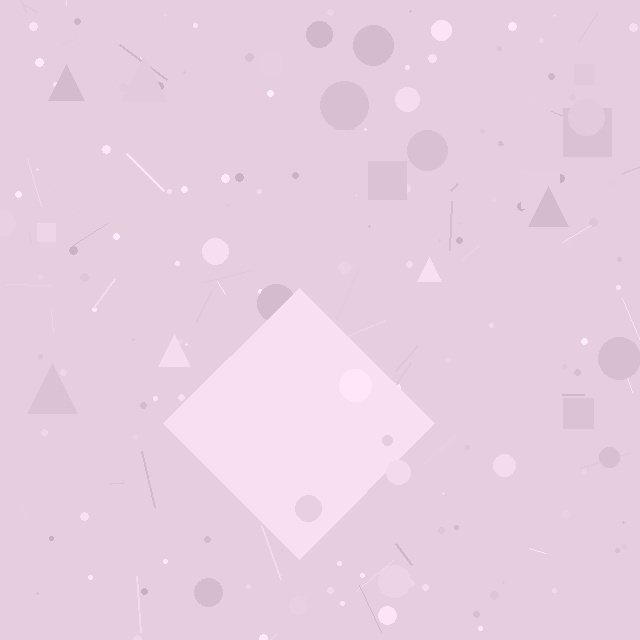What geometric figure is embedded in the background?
A diamond is embedded in the background.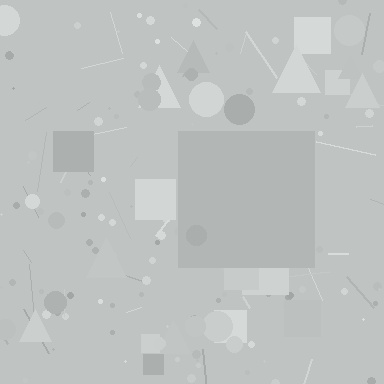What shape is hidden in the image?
A square is hidden in the image.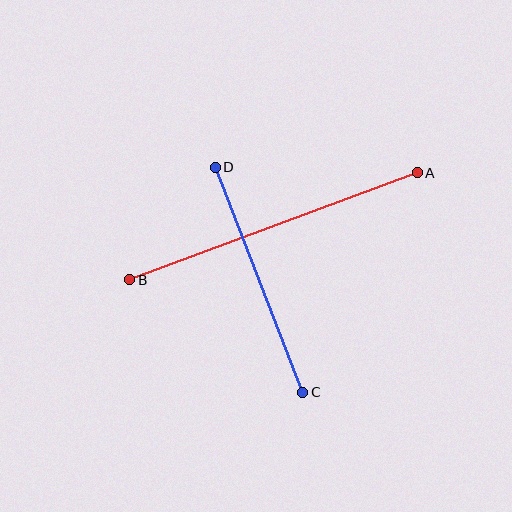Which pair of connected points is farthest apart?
Points A and B are farthest apart.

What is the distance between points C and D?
The distance is approximately 241 pixels.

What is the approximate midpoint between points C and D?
The midpoint is at approximately (259, 280) pixels.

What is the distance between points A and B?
The distance is approximately 306 pixels.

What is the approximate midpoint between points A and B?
The midpoint is at approximately (273, 226) pixels.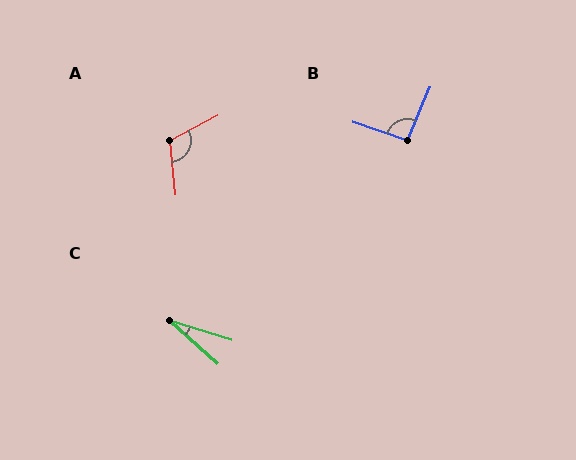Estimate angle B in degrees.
Approximately 94 degrees.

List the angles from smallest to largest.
C (24°), B (94°), A (112°).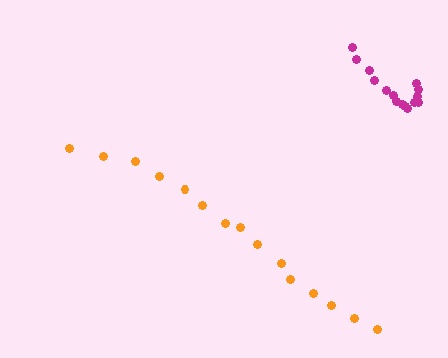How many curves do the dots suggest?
There are 2 distinct paths.